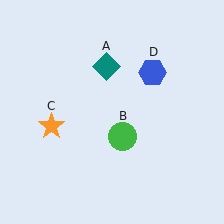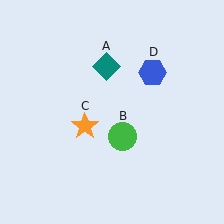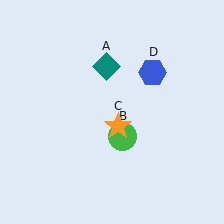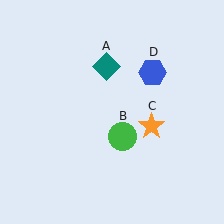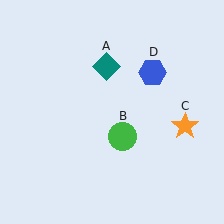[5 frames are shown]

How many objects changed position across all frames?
1 object changed position: orange star (object C).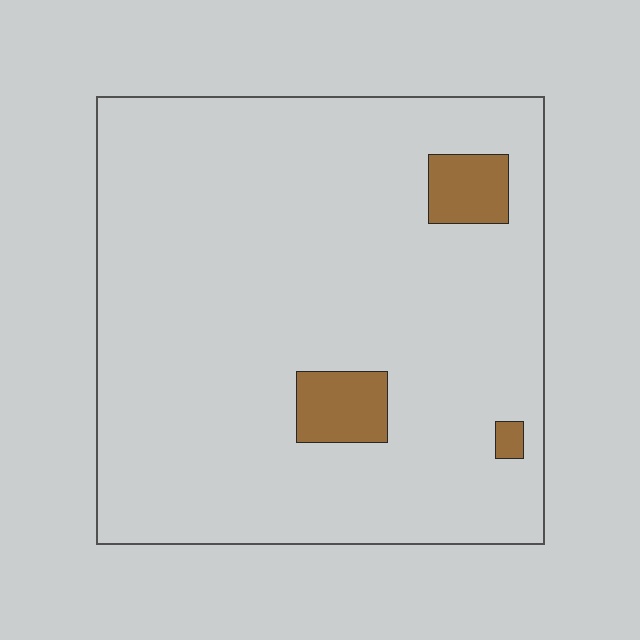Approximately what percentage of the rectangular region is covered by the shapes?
Approximately 5%.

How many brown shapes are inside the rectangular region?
3.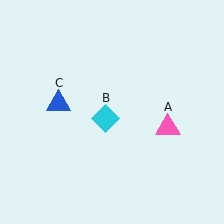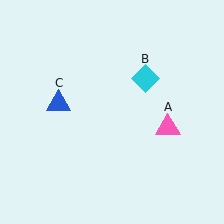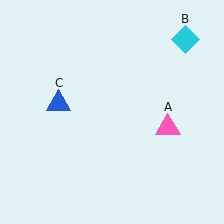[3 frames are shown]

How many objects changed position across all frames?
1 object changed position: cyan diamond (object B).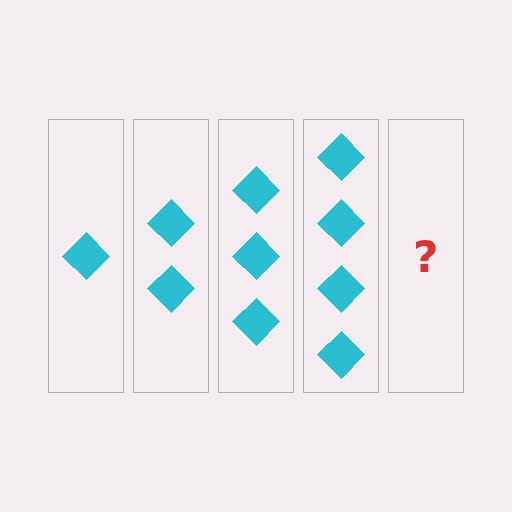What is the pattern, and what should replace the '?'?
The pattern is that each step adds one more diamond. The '?' should be 5 diamonds.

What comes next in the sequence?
The next element should be 5 diamonds.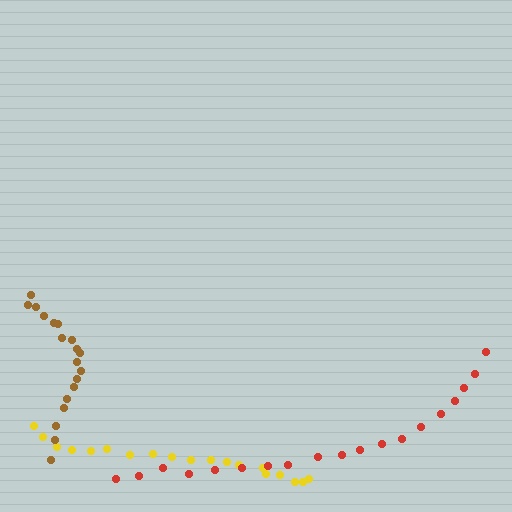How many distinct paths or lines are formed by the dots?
There are 3 distinct paths.